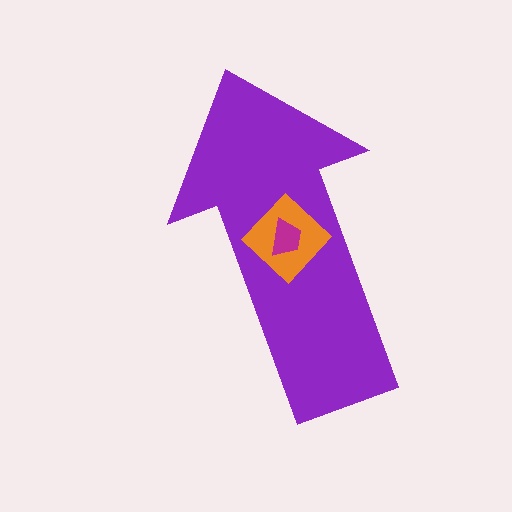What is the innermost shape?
The magenta trapezoid.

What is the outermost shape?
The purple arrow.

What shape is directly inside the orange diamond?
The magenta trapezoid.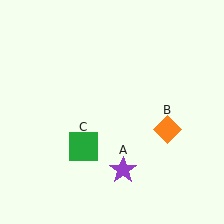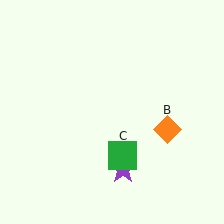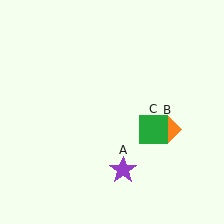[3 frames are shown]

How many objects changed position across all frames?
1 object changed position: green square (object C).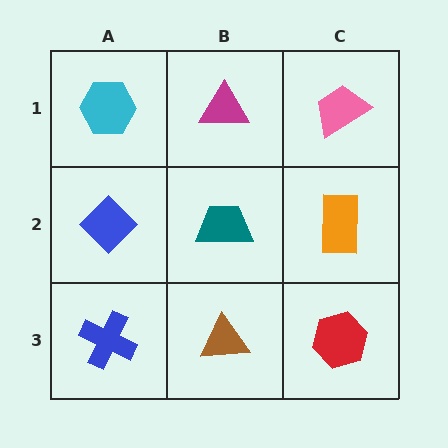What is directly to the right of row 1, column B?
A pink trapezoid.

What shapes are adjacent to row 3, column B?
A teal trapezoid (row 2, column B), a blue cross (row 3, column A), a red hexagon (row 3, column C).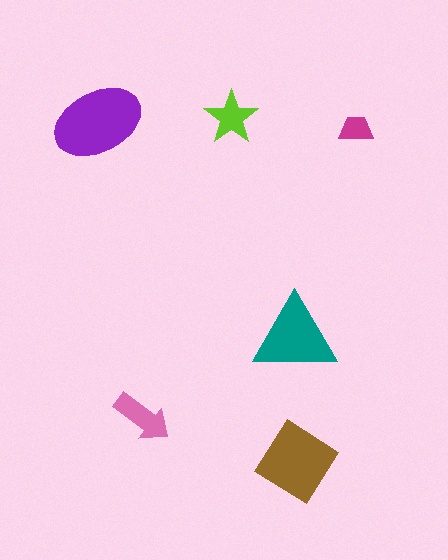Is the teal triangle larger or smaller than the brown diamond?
Smaller.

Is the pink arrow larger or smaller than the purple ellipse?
Smaller.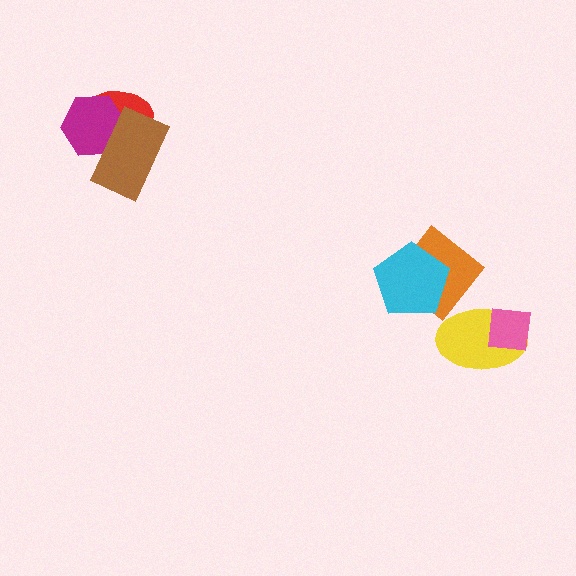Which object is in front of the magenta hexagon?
The brown rectangle is in front of the magenta hexagon.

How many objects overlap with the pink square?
1 object overlaps with the pink square.